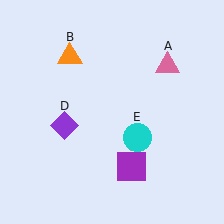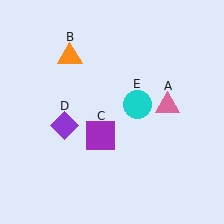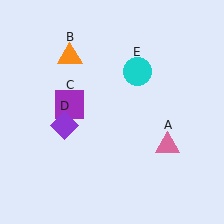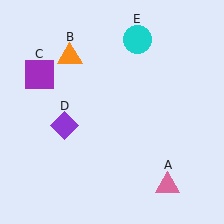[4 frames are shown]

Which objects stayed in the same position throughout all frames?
Orange triangle (object B) and purple diamond (object D) remained stationary.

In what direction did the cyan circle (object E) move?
The cyan circle (object E) moved up.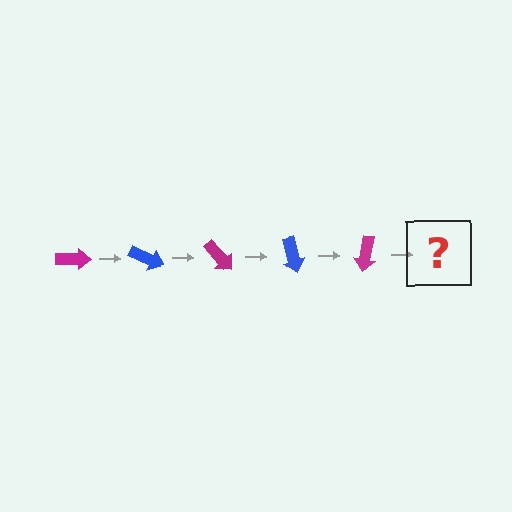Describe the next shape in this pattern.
It should be a blue arrow, rotated 125 degrees from the start.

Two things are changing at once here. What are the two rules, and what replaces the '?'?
The two rules are that it rotates 25 degrees each step and the color cycles through magenta and blue. The '?' should be a blue arrow, rotated 125 degrees from the start.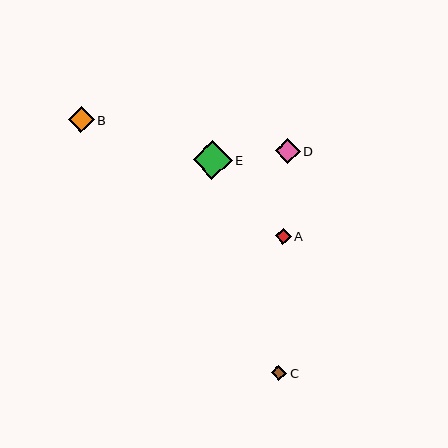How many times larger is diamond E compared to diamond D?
Diamond E is approximately 1.6 times the size of diamond D.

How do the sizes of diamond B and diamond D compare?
Diamond B and diamond D are approximately the same size.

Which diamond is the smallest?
Diamond C is the smallest with a size of approximately 15 pixels.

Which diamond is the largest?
Diamond E is the largest with a size of approximately 39 pixels.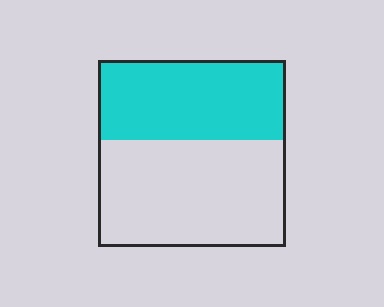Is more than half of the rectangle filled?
No.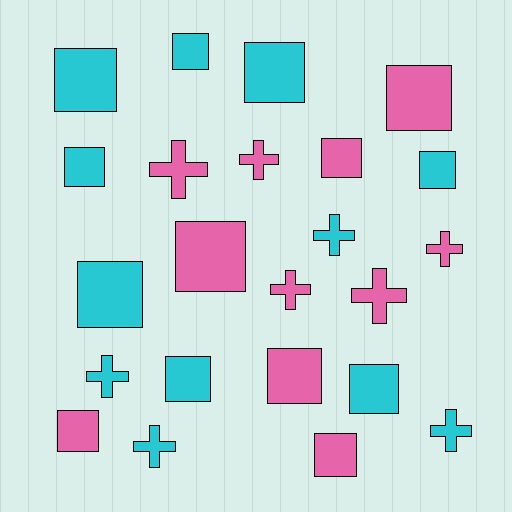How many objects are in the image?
There are 23 objects.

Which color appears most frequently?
Cyan, with 12 objects.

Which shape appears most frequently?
Square, with 14 objects.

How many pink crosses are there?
There are 5 pink crosses.